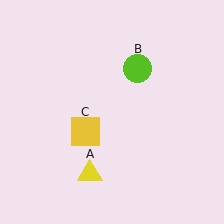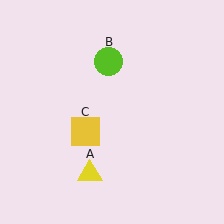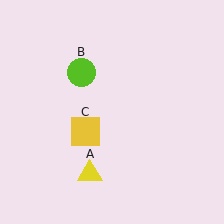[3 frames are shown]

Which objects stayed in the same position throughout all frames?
Yellow triangle (object A) and yellow square (object C) remained stationary.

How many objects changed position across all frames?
1 object changed position: lime circle (object B).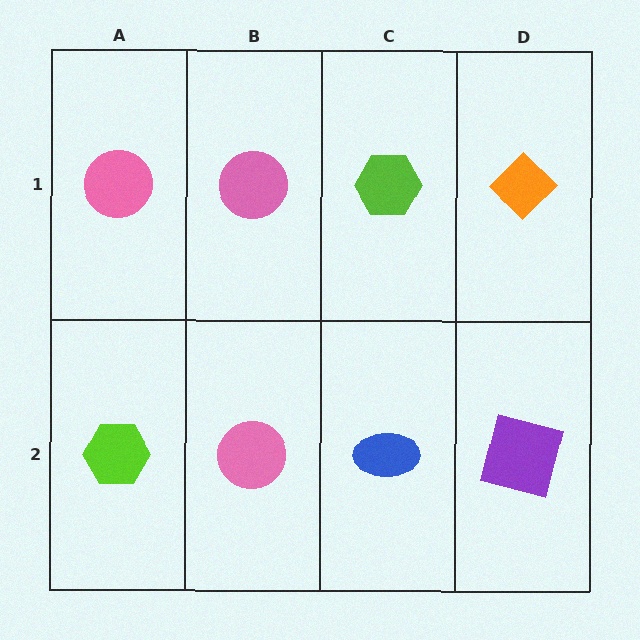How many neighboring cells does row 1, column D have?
2.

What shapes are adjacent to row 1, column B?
A pink circle (row 2, column B), a pink circle (row 1, column A), a lime hexagon (row 1, column C).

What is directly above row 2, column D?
An orange diamond.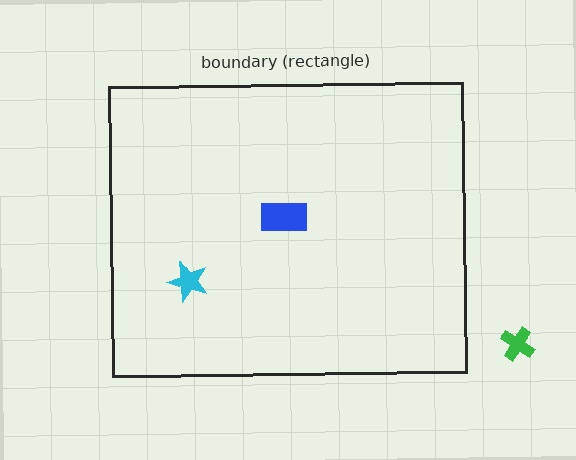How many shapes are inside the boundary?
2 inside, 1 outside.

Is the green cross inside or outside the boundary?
Outside.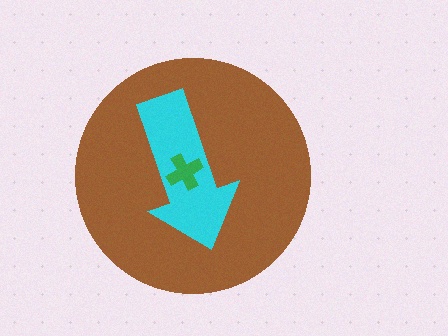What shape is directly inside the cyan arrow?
The green cross.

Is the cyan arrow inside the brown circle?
Yes.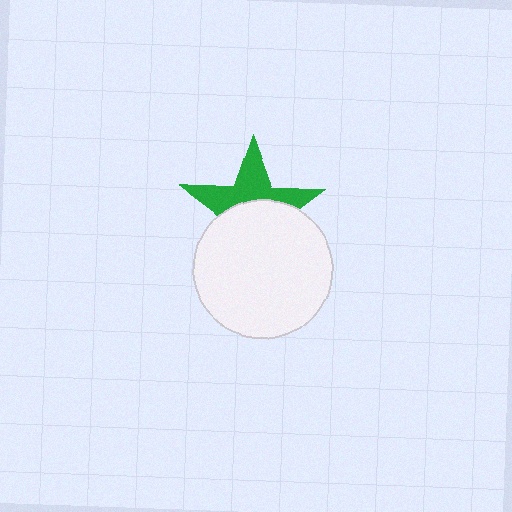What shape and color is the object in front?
The object in front is a white circle.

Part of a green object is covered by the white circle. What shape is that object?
It is a star.